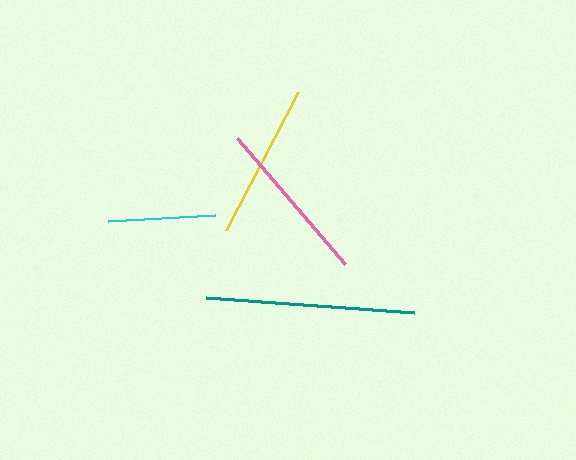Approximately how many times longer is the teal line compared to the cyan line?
The teal line is approximately 1.9 times the length of the cyan line.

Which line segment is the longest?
The teal line is the longest at approximately 208 pixels.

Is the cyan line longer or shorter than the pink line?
The pink line is longer than the cyan line.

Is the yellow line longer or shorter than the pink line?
The pink line is longer than the yellow line.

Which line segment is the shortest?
The cyan line is the shortest at approximately 107 pixels.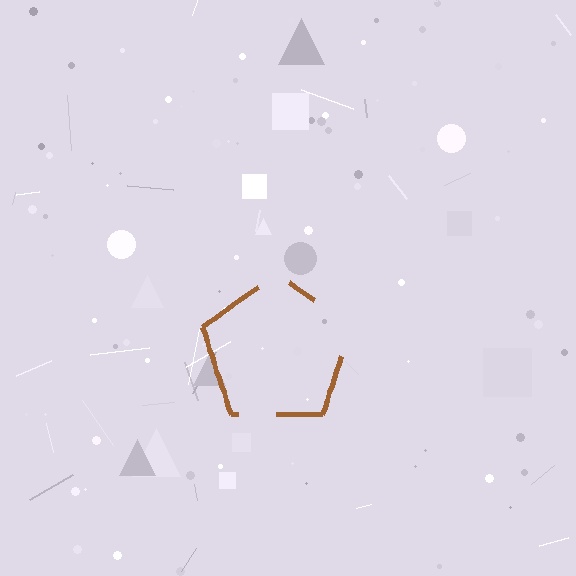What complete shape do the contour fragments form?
The contour fragments form a pentagon.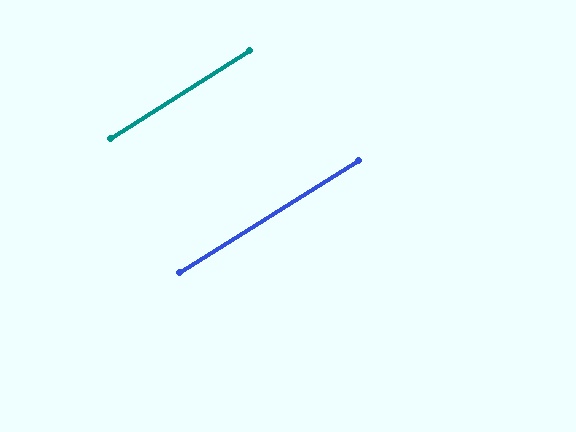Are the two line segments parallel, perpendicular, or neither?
Parallel — their directions differ by only 0.4°.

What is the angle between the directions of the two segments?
Approximately 0 degrees.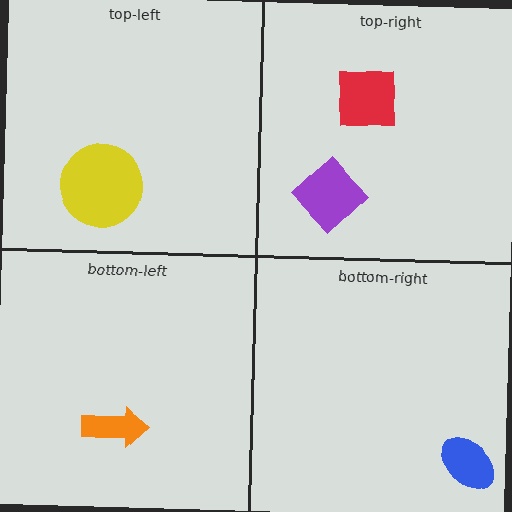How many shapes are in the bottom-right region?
1.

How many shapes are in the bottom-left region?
1.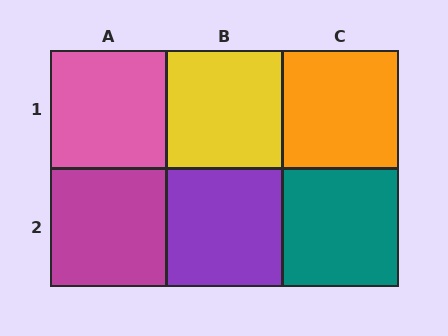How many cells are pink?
1 cell is pink.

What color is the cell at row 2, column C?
Teal.